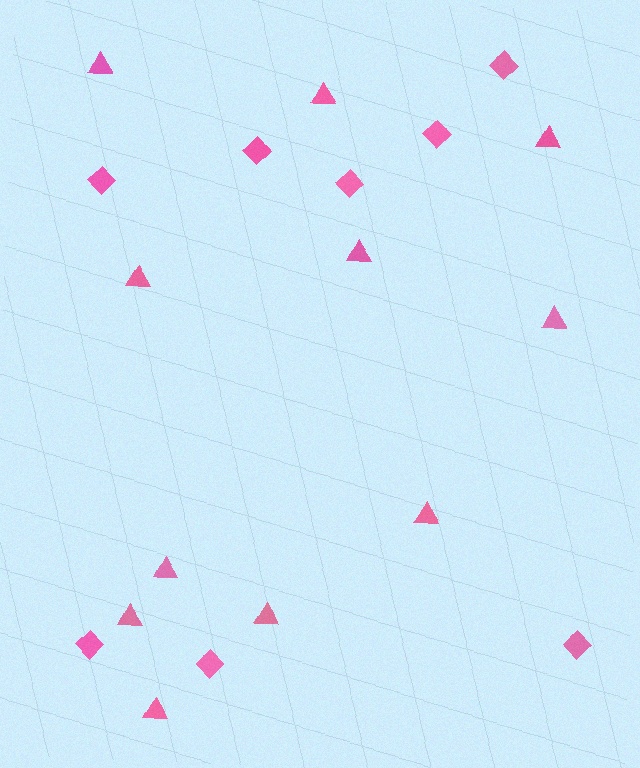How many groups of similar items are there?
There are 2 groups: one group of triangles (11) and one group of diamonds (8).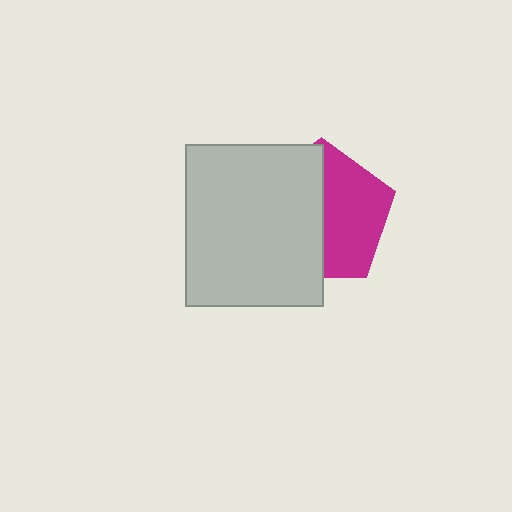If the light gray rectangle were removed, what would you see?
You would see the complete magenta pentagon.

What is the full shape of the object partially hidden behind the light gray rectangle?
The partially hidden object is a magenta pentagon.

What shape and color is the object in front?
The object in front is a light gray rectangle.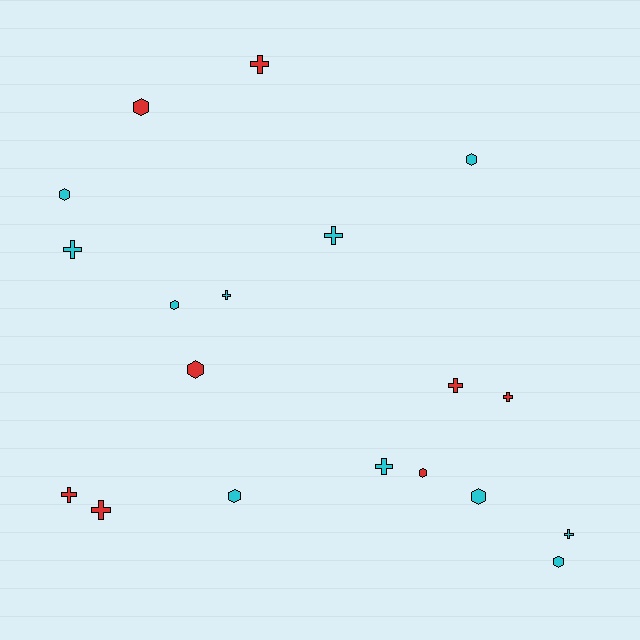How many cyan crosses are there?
There are 5 cyan crosses.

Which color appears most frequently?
Cyan, with 11 objects.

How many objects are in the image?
There are 19 objects.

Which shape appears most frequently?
Cross, with 10 objects.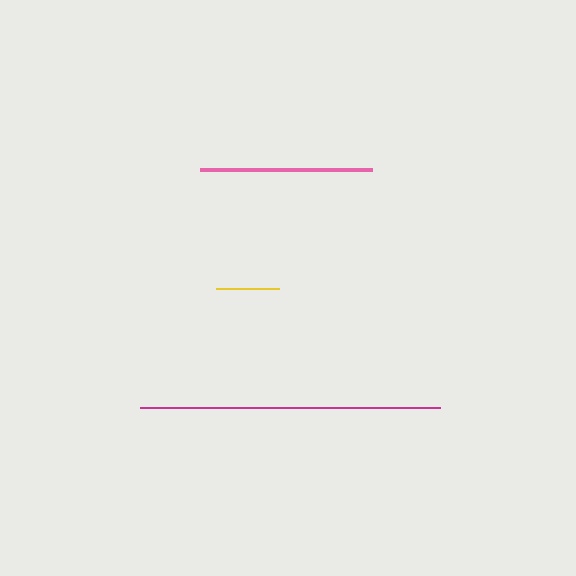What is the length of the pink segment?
The pink segment is approximately 172 pixels long.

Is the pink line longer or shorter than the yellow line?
The pink line is longer than the yellow line.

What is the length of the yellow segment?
The yellow segment is approximately 63 pixels long.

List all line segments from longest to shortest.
From longest to shortest: magenta, pink, yellow.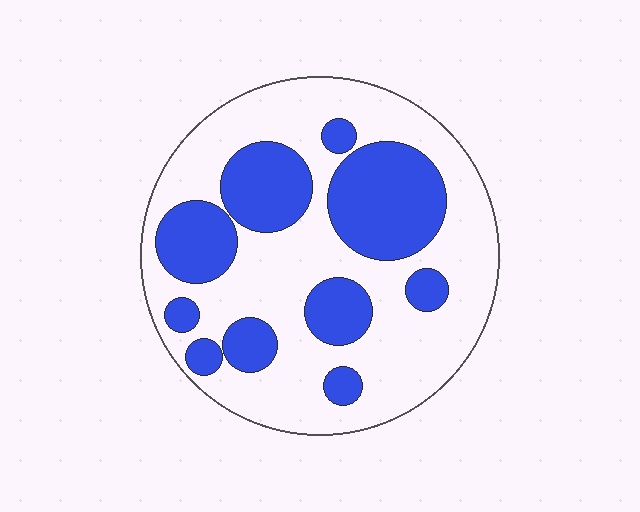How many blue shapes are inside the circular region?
10.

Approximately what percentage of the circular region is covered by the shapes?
Approximately 35%.